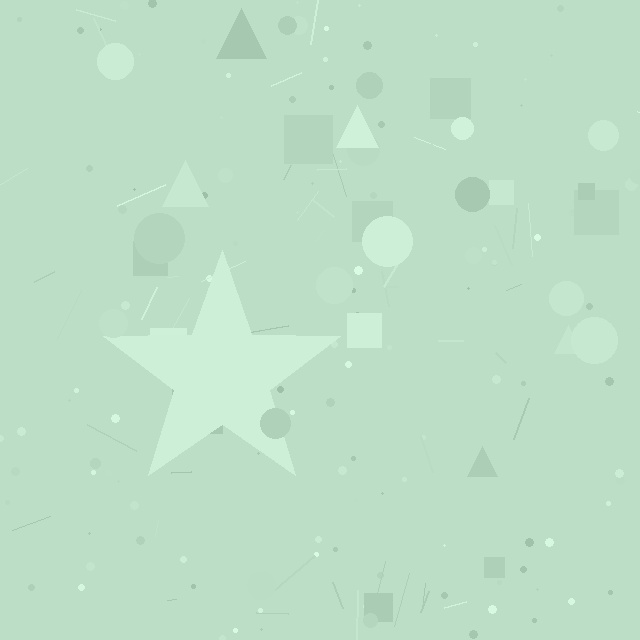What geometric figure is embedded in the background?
A star is embedded in the background.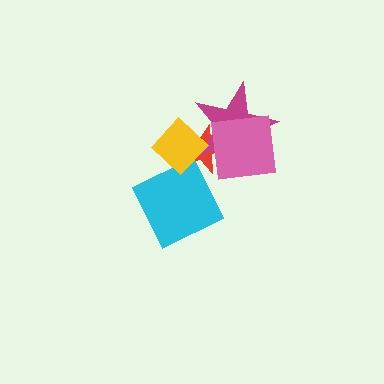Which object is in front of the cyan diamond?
The yellow diamond is in front of the cyan diamond.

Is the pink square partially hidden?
No, no other shape covers it.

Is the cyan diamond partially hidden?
Yes, it is partially covered by another shape.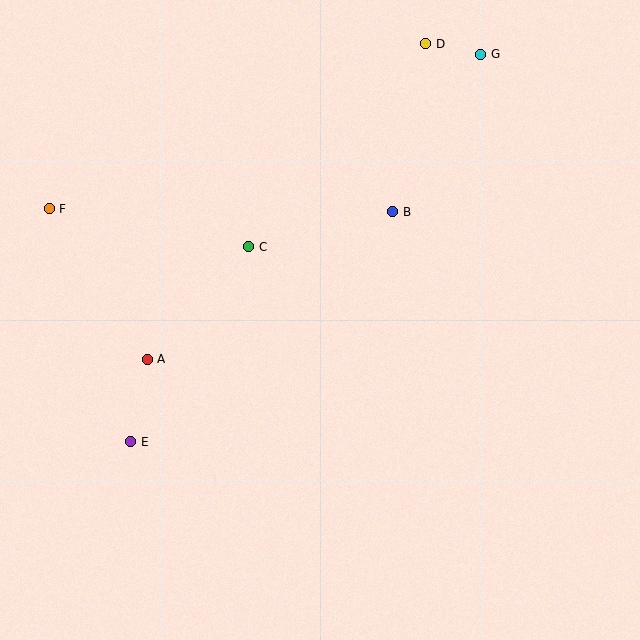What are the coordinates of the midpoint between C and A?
The midpoint between C and A is at (198, 303).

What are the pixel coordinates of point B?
Point B is at (393, 212).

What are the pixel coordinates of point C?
Point C is at (249, 247).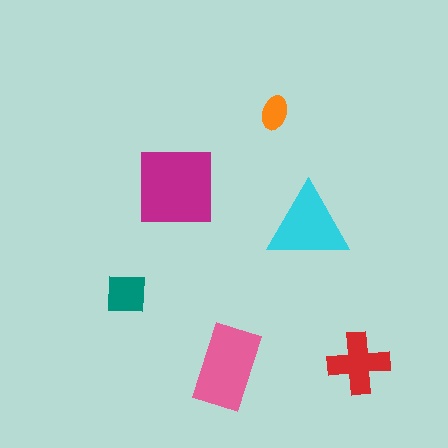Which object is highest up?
The orange ellipse is topmost.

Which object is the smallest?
The orange ellipse.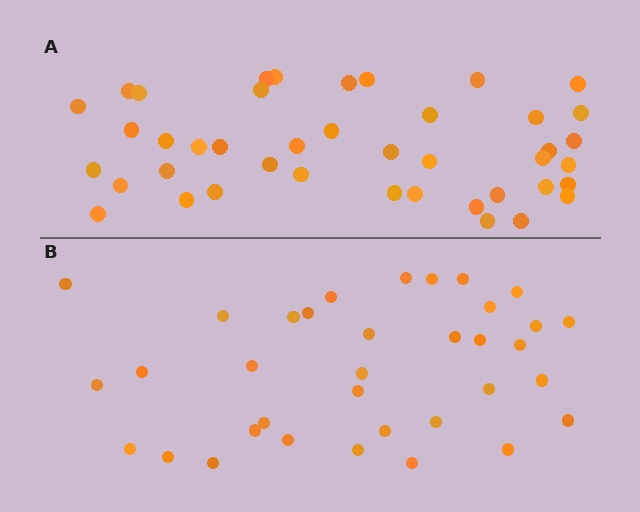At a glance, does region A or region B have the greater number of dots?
Region A (the top region) has more dots.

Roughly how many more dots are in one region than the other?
Region A has roughly 8 or so more dots than region B.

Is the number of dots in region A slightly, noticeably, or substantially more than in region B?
Region A has only slightly more — the two regions are fairly close. The ratio is roughly 1.2 to 1.